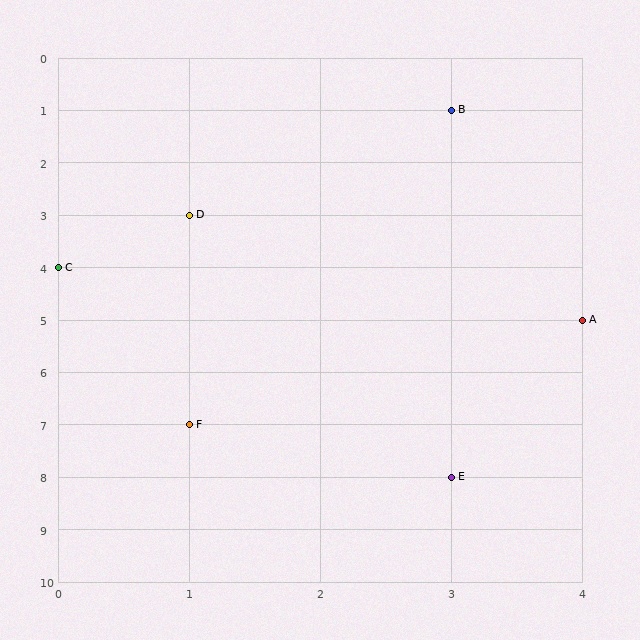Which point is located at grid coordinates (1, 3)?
Point D is at (1, 3).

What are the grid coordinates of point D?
Point D is at grid coordinates (1, 3).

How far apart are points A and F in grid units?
Points A and F are 3 columns and 2 rows apart (about 3.6 grid units diagonally).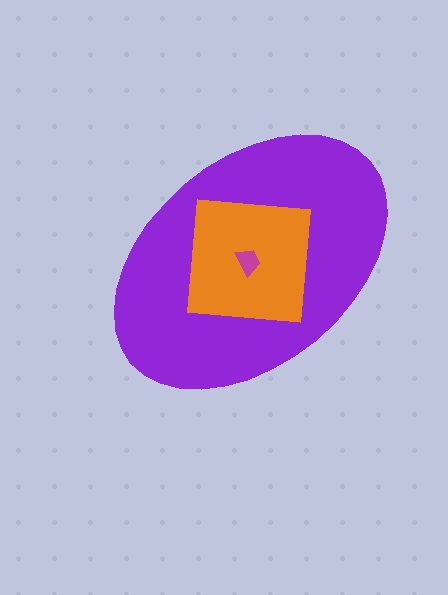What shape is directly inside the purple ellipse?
The orange square.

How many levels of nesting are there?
3.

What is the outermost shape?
The purple ellipse.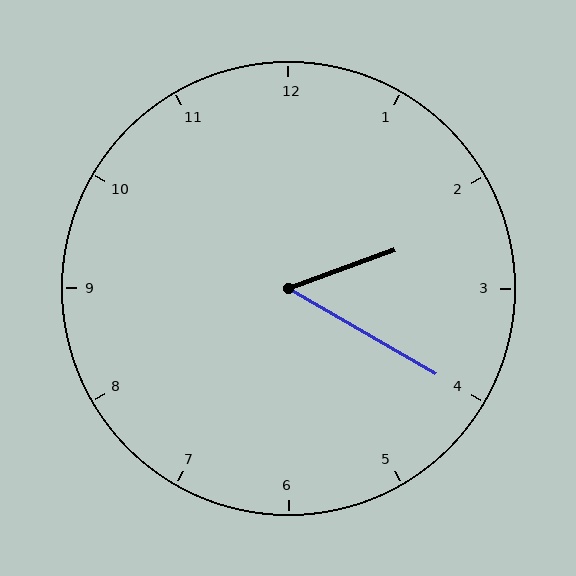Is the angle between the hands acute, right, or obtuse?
It is acute.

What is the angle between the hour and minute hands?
Approximately 50 degrees.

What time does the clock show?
2:20.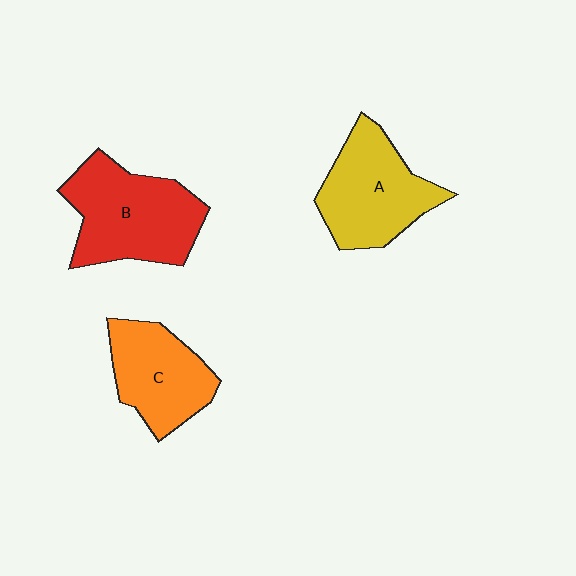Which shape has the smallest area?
Shape C (orange).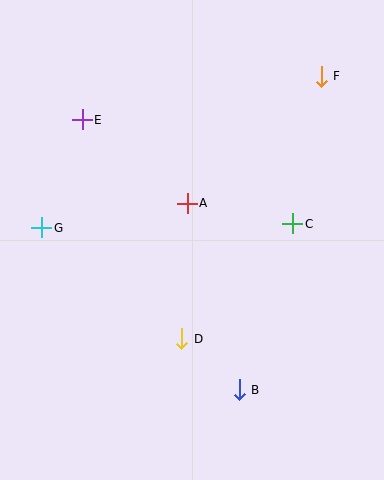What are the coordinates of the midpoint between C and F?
The midpoint between C and F is at (307, 150).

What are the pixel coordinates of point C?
Point C is at (293, 224).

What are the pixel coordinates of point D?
Point D is at (182, 339).